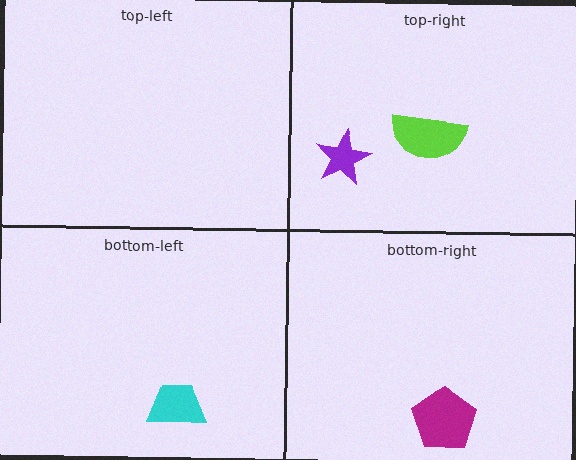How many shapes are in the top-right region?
2.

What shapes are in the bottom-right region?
The magenta pentagon.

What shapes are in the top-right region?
The purple star, the lime semicircle.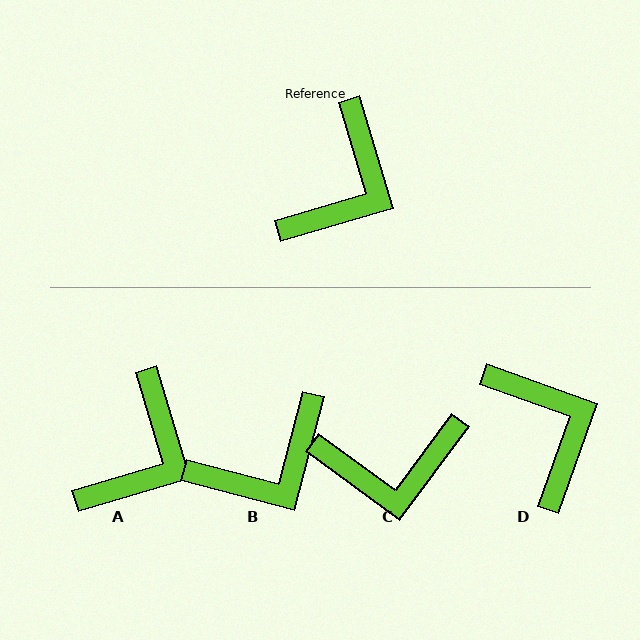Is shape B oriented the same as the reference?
No, it is off by about 31 degrees.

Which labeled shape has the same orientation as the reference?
A.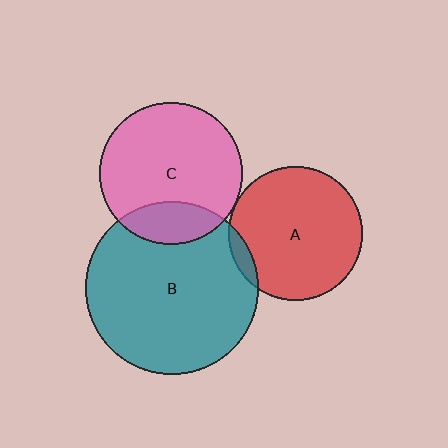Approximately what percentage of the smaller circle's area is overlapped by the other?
Approximately 5%.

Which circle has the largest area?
Circle B (teal).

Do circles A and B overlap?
Yes.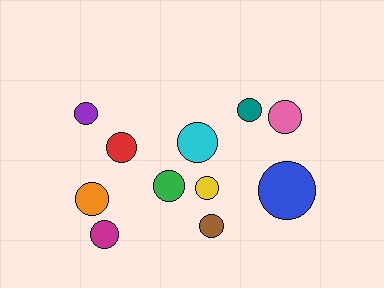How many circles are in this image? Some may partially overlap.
There are 11 circles.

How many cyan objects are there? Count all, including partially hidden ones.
There is 1 cyan object.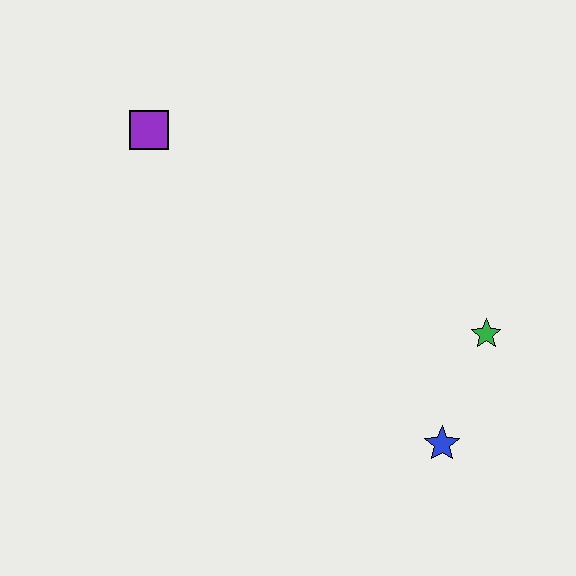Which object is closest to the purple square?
The green star is closest to the purple square.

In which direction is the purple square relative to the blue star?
The purple square is above the blue star.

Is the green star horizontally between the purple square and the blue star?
No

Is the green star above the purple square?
No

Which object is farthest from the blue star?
The purple square is farthest from the blue star.